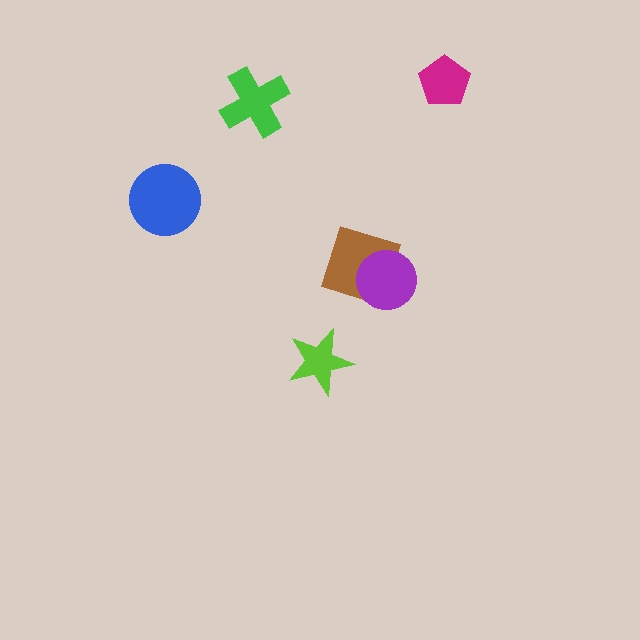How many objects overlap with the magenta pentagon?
0 objects overlap with the magenta pentagon.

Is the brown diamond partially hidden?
Yes, it is partially covered by another shape.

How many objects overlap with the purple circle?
1 object overlaps with the purple circle.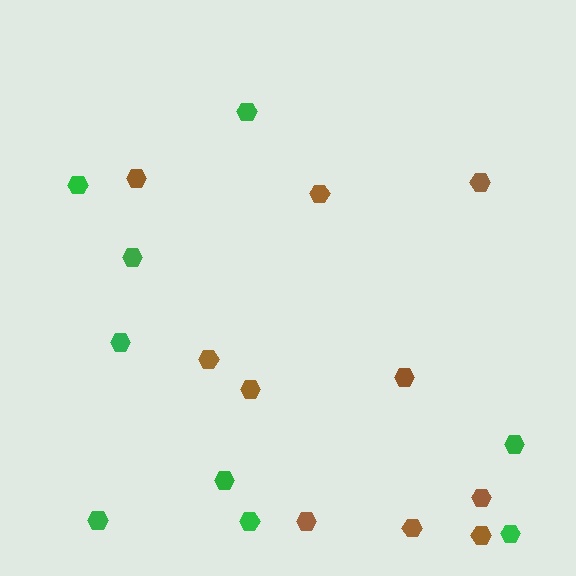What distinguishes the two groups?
There are 2 groups: one group of green hexagons (9) and one group of brown hexagons (10).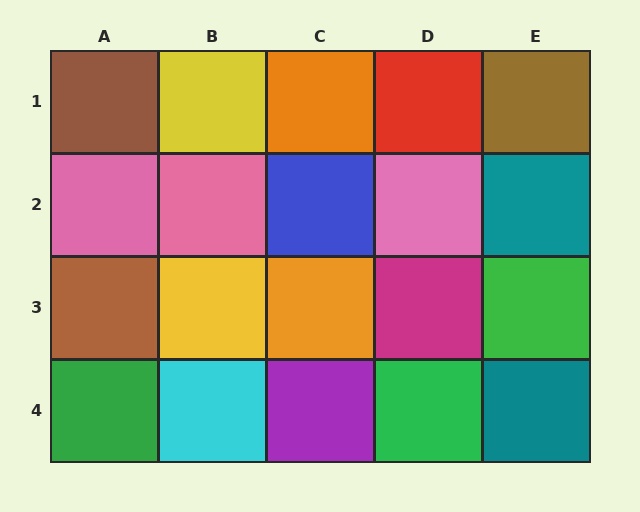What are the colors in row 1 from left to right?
Brown, yellow, orange, red, brown.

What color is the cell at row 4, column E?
Teal.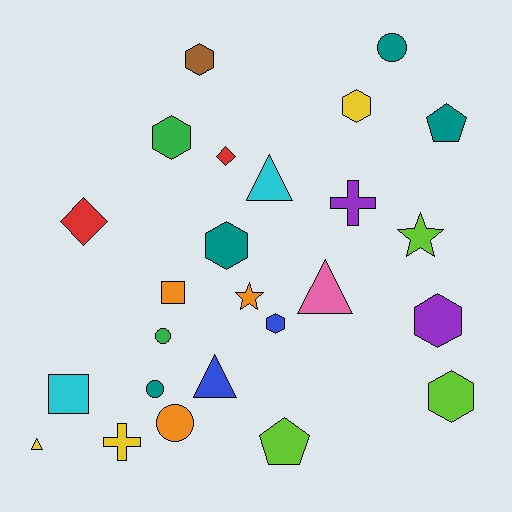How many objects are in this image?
There are 25 objects.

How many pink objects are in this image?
There is 1 pink object.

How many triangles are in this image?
There are 4 triangles.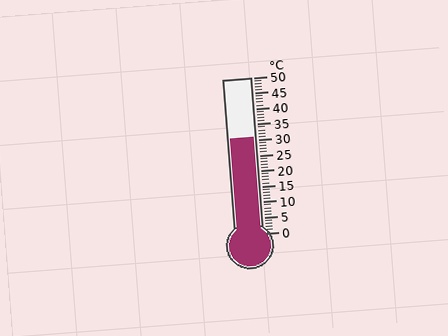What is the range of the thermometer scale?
The thermometer scale ranges from 0°C to 50°C.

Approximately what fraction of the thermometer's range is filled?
The thermometer is filled to approximately 60% of its range.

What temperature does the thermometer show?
The thermometer shows approximately 31°C.